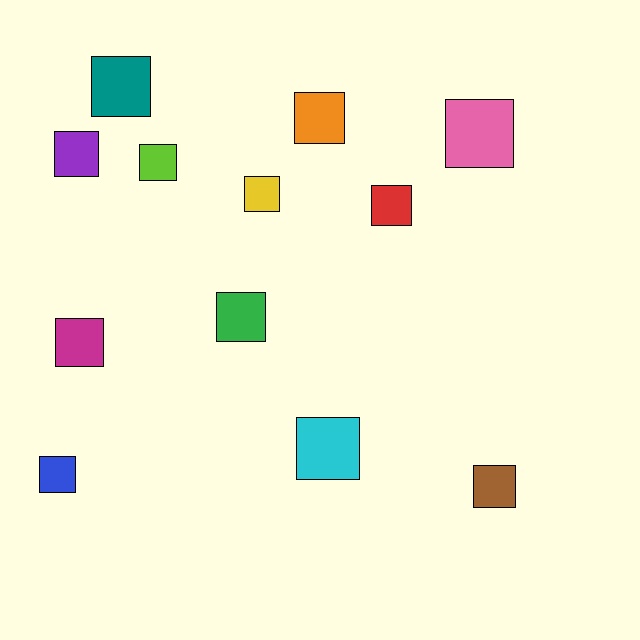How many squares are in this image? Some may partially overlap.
There are 12 squares.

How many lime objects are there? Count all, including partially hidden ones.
There is 1 lime object.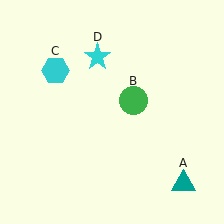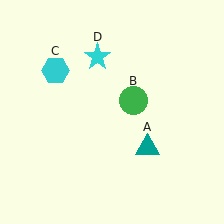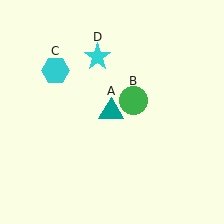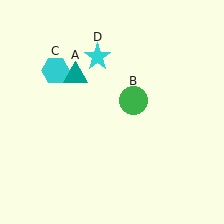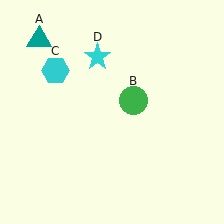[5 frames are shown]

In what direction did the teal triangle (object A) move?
The teal triangle (object A) moved up and to the left.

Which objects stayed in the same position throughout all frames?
Green circle (object B) and cyan hexagon (object C) and cyan star (object D) remained stationary.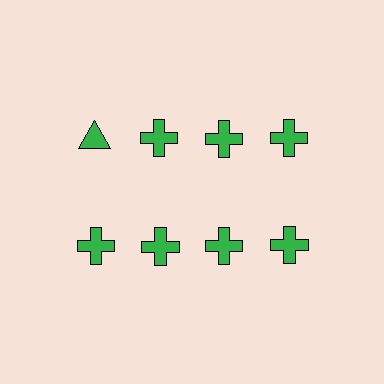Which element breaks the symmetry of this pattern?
The green triangle in the top row, leftmost column breaks the symmetry. All other shapes are green crosses.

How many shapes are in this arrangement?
There are 8 shapes arranged in a grid pattern.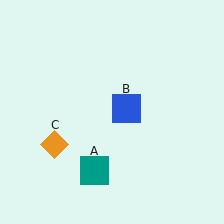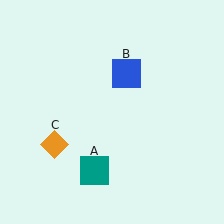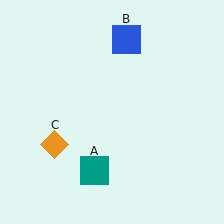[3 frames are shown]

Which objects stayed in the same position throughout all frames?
Teal square (object A) and orange diamond (object C) remained stationary.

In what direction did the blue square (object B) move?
The blue square (object B) moved up.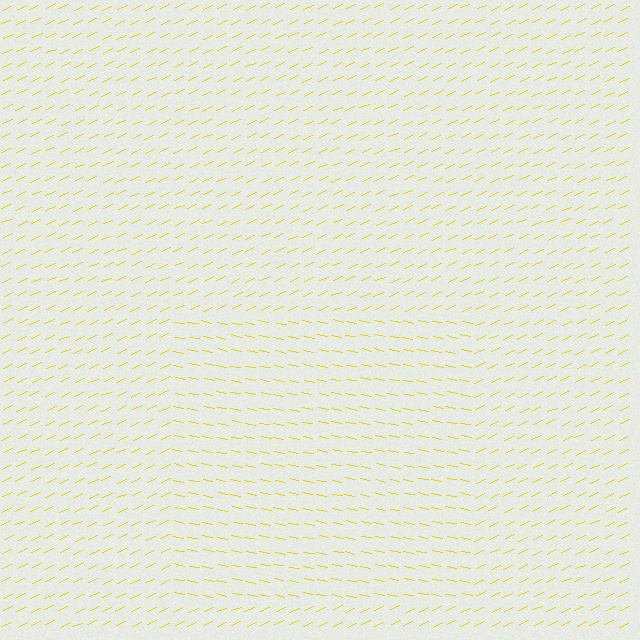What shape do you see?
I see a rectangle.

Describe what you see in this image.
The image is filled with small yellow line segments. A rectangle region in the image has lines oriented differently from the surrounding lines, creating a visible texture boundary.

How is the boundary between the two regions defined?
The boundary is defined purely by a change in line orientation (approximately 35 degrees difference). All lines are the same color and thickness.